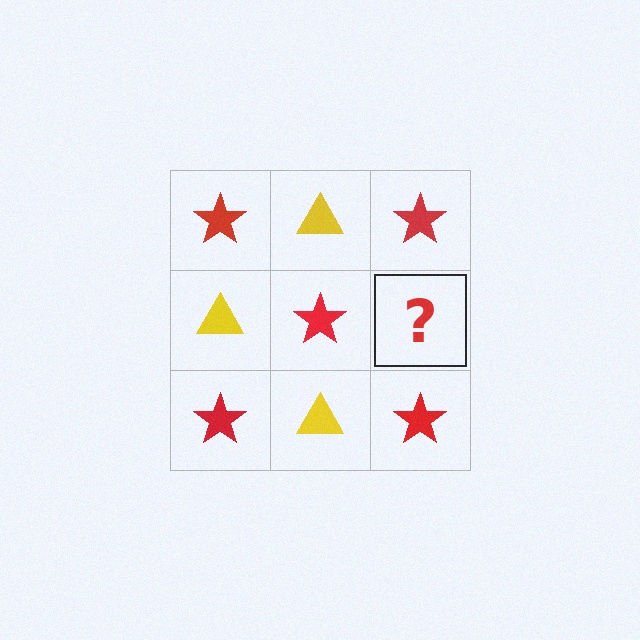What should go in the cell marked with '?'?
The missing cell should contain a yellow triangle.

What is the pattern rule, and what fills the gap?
The rule is that it alternates red star and yellow triangle in a checkerboard pattern. The gap should be filled with a yellow triangle.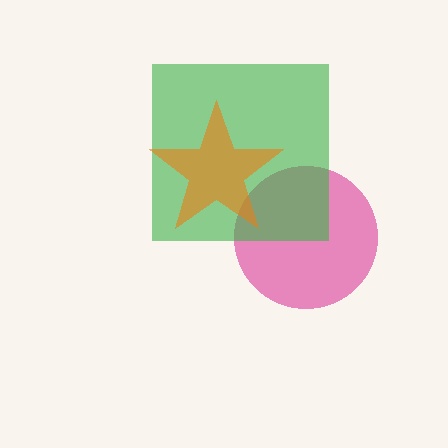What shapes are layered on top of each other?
The layered shapes are: a magenta circle, a green square, an orange star.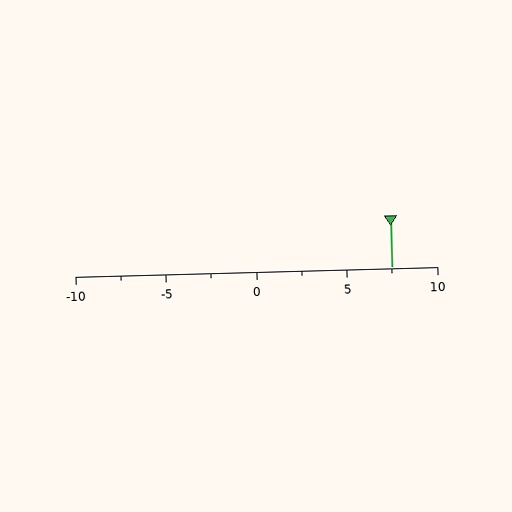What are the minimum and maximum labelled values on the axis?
The axis runs from -10 to 10.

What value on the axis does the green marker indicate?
The marker indicates approximately 7.5.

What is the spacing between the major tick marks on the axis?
The major ticks are spaced 5 apart.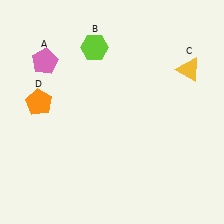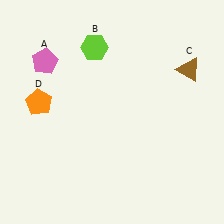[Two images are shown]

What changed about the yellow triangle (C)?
In Image 1, C is yellow. In Image 2, it changed to brown.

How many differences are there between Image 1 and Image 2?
There is 1 difference between the two images.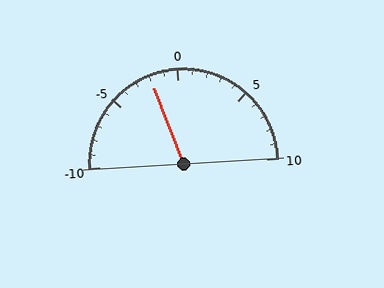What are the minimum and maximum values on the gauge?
The gauge ranges from -10 to 10.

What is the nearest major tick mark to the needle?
The nearest major tick mark is 0.